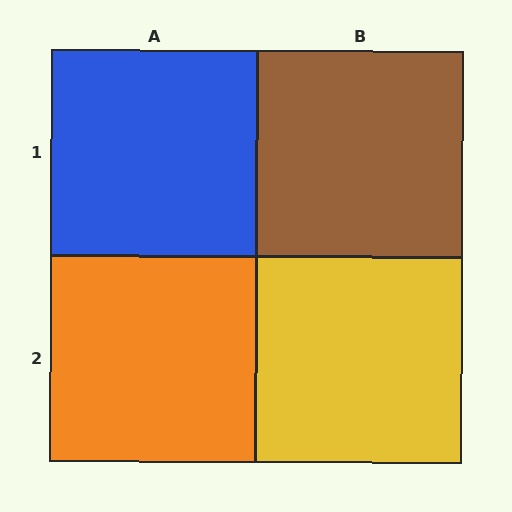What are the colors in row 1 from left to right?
Blue, brown.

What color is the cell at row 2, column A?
Orange.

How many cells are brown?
1 cell is brown.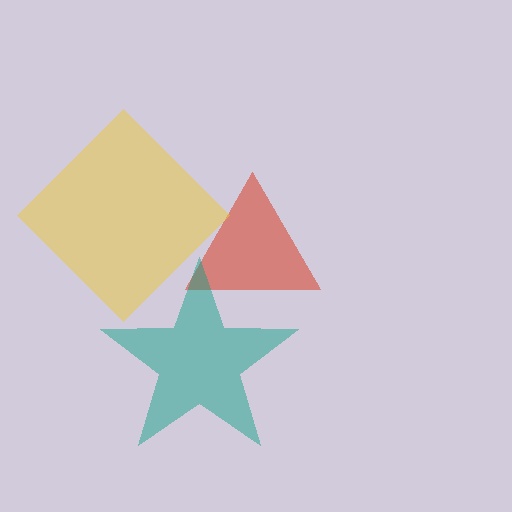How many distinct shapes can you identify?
There are 3 distinct shapes: a red triangle, a teal star, a yellow diamond.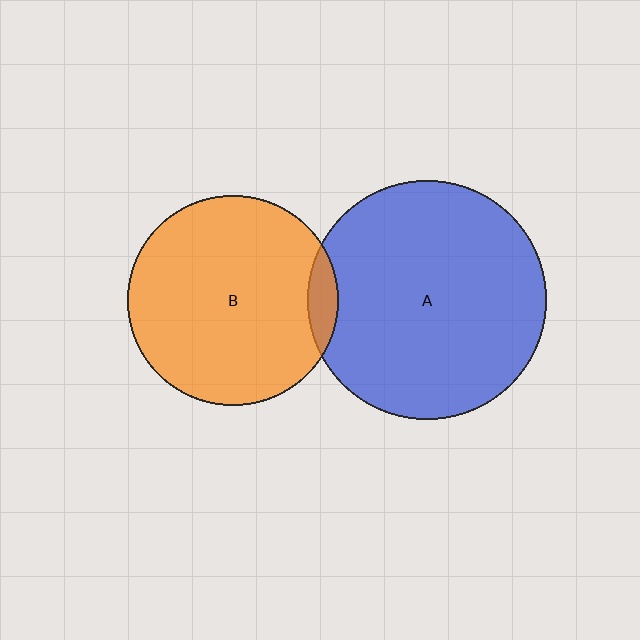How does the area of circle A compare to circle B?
Approximately 1.3 times.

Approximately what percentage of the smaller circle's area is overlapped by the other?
Approximately 5%.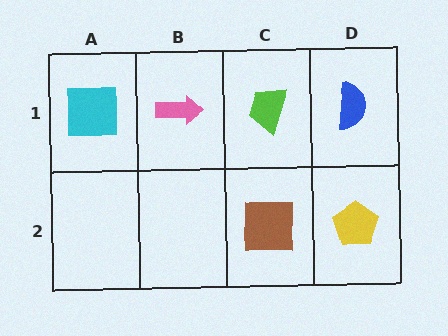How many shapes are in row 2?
2 shapes.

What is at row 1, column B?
A pink arrow.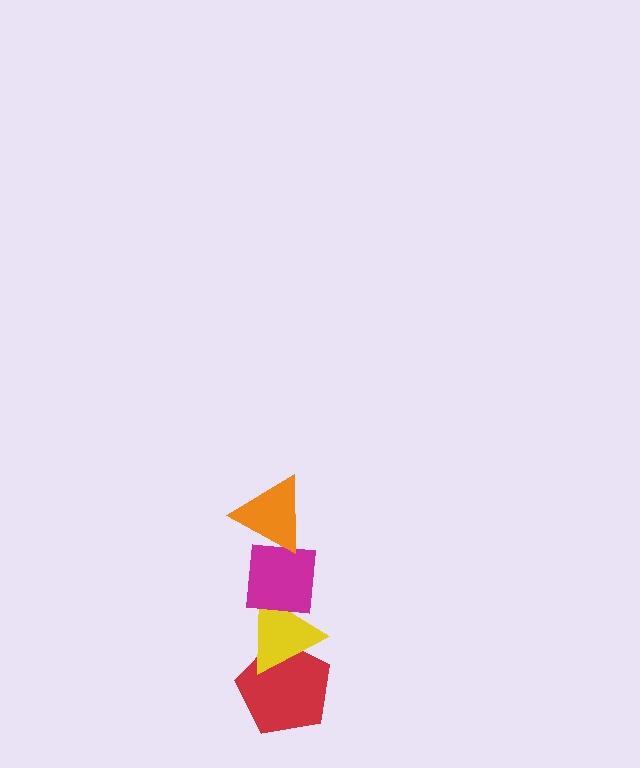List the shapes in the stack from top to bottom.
From top to bottom: the orange triangle, the magenta square, the yellow triangle, the red pentagon.